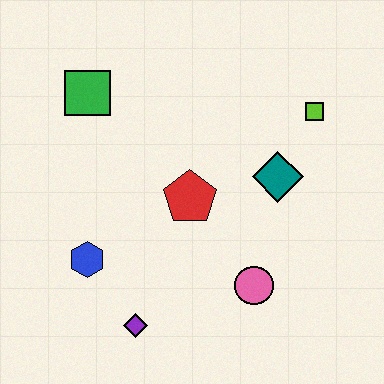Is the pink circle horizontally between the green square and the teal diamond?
Yes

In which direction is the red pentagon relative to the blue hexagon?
The red pentagon is to the right of the blue hexagon.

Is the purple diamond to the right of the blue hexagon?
Yes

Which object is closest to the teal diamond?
The lime square is closest to the teal diamond.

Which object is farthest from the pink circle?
The green square is farthest from the pink circle.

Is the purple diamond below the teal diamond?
Yes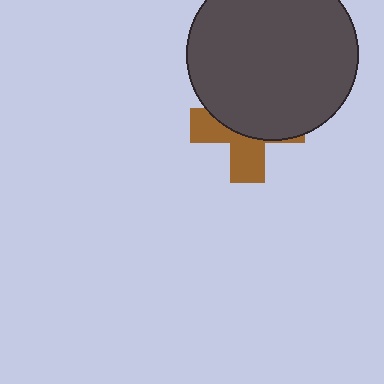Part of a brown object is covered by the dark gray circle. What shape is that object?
It is a cross.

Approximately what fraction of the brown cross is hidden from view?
Roughly 58% of the brown cross is hidden behind the dark gray circle.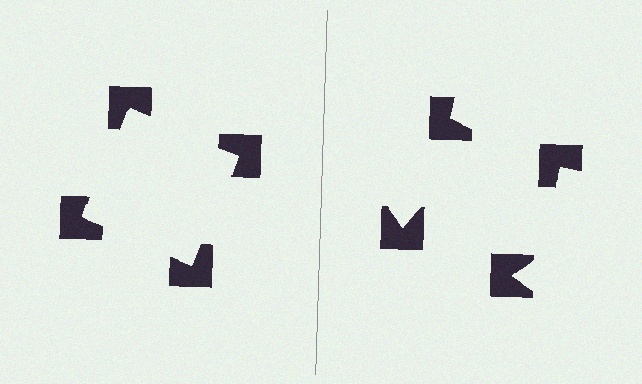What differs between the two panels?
The notched squares are positioned identically on both sides; only the wedge orientations differ. On the left they align to a square; on the right they are misaligned.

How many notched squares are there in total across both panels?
8 — 4 on each side.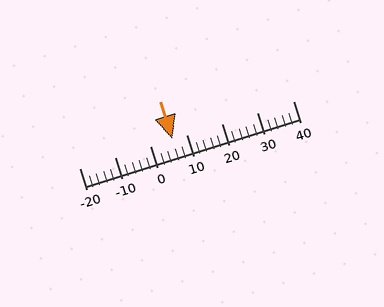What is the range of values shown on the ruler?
The ruler shows values from -20 to 40.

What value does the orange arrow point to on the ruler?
The orange arrow points to approximately 6.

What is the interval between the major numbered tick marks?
The major tick marks are spaced 10 units apart.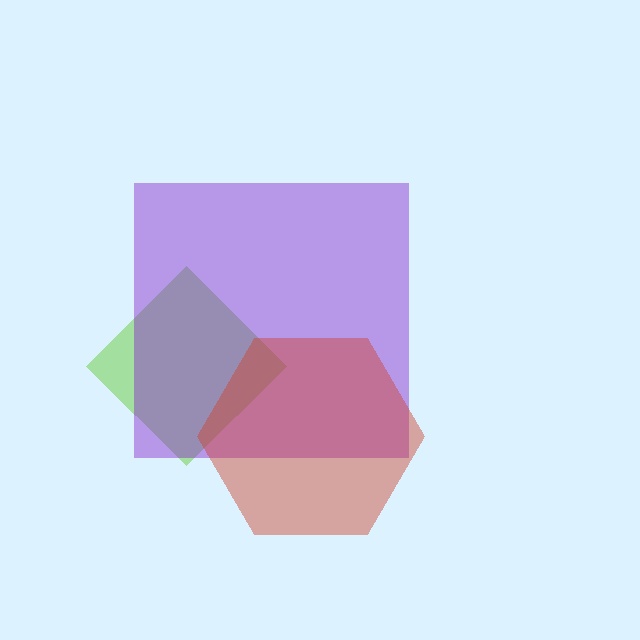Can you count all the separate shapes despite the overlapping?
Yes, there are 3 separate shapes.